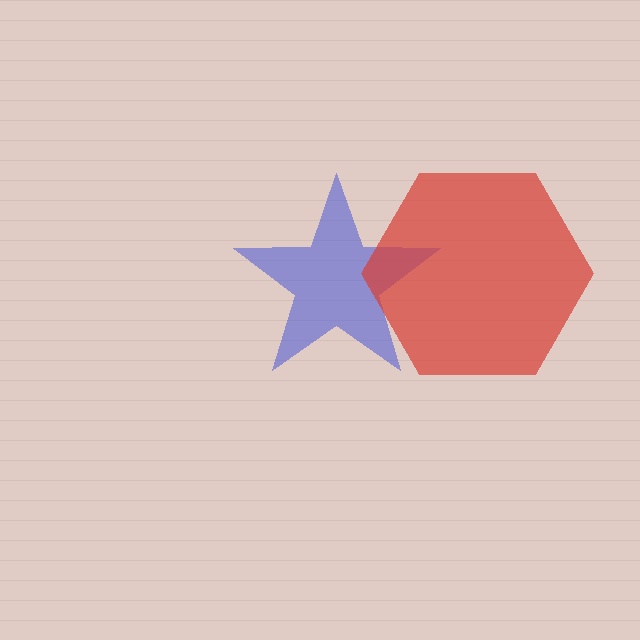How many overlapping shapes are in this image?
There are 2 overlapping shapes in the image.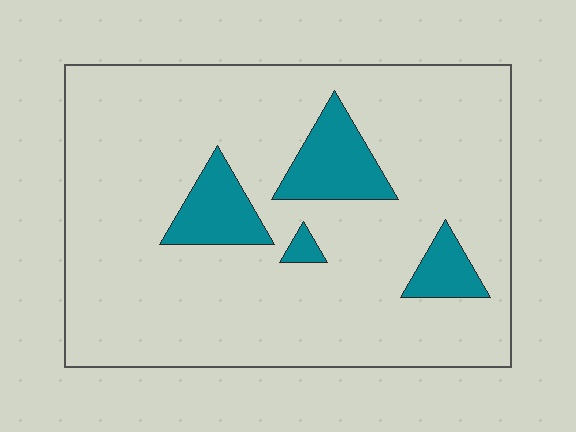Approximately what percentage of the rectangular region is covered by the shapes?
Approximately 15%.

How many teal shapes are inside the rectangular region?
4.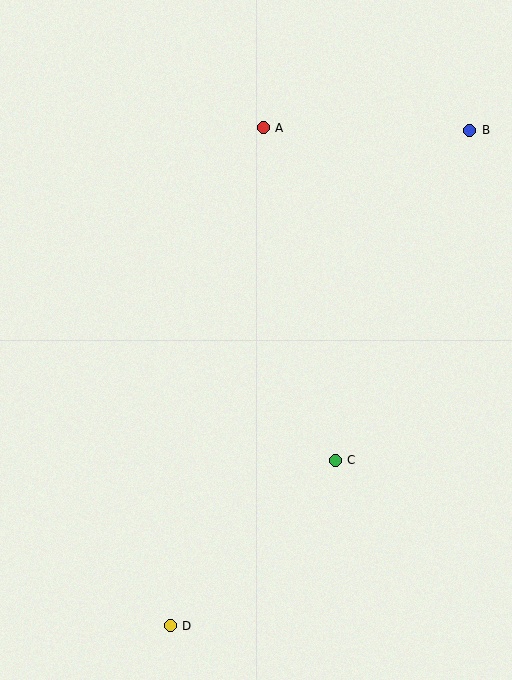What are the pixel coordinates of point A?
Point A is at (263, 128).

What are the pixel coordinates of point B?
Point B is at (470, 130).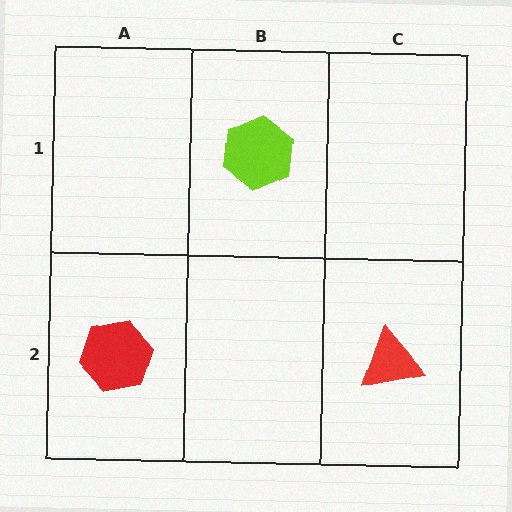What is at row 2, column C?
A red triangle.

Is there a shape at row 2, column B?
No, that cell is empty.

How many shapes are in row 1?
1 shape.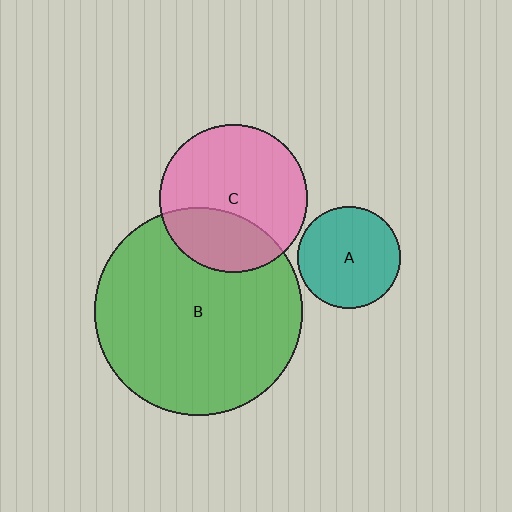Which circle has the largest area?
Circle B (green).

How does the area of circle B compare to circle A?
Approximately 4.1 times.